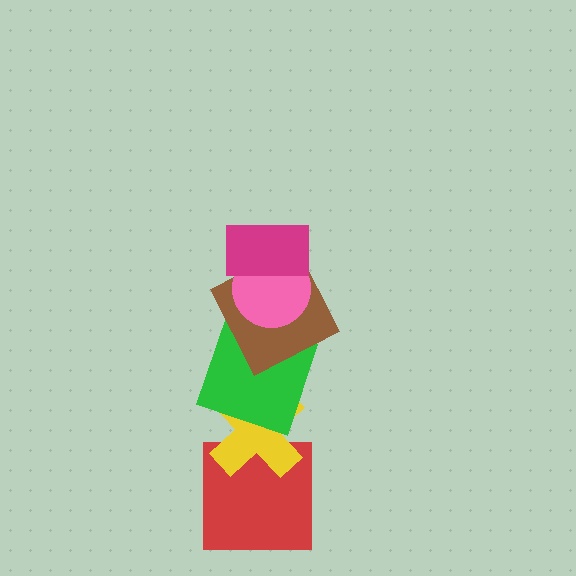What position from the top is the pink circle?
The pink circle is 2nd from the top.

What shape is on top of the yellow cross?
The green square is on top of the yellow cross.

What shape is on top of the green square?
The brown square is on top of the green square.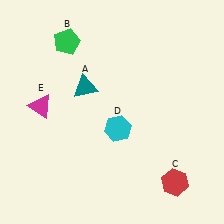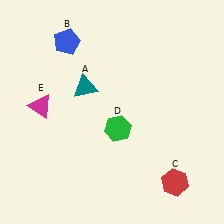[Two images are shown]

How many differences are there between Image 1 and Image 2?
There are 2 differences between the two images.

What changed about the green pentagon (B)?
In Image 1, B is green. In Image 2, it changed to blue.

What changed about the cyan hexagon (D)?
In Image 1, D is cyan. In Image 2, it changed to green.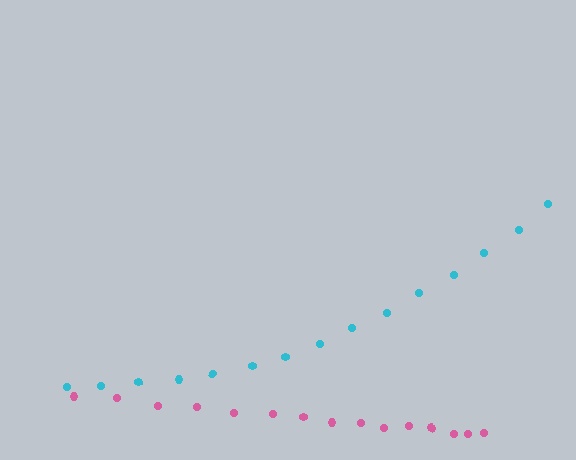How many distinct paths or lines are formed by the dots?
There are 2 distinct paths.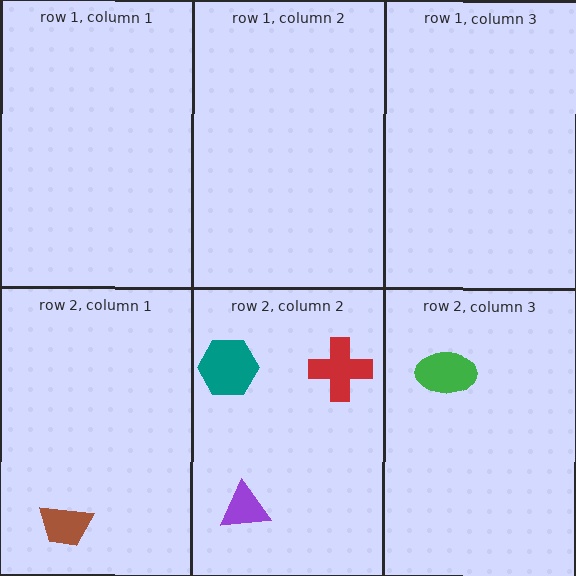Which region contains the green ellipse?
The row 2, column 3 region.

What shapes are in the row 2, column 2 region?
The purple triangle, the red cross, the teal hexagon.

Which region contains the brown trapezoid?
The row 2, column 1 region.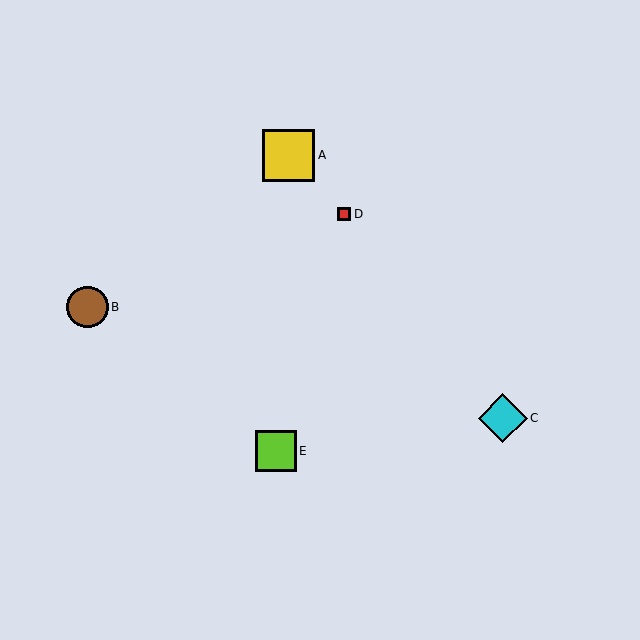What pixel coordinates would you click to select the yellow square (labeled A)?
Click at (288, 155) to select the yellow square A.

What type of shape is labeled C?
Shape C is a cyan diamond.